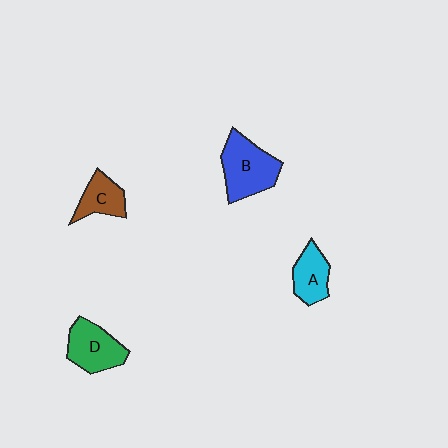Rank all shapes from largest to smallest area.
From largest to smallest: B (blue), D (green), A (cyan), C (brown).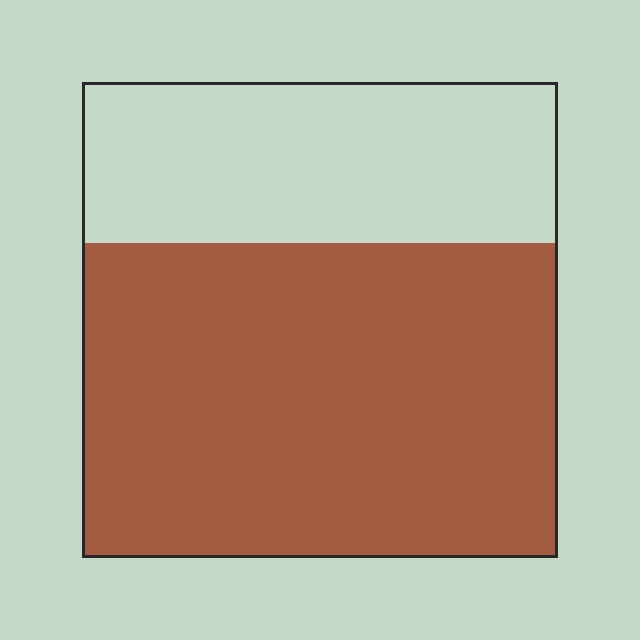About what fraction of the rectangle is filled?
About two thirds (2/3).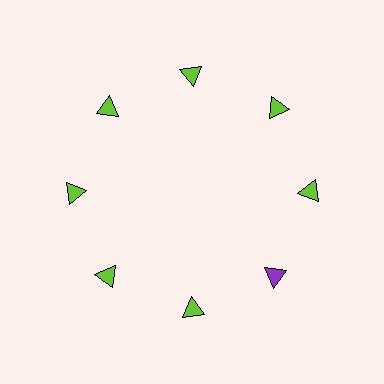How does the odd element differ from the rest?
It has a different color: purple instead of lime.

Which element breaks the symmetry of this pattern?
The purple triangle at roughly the 4 o'clock position breaks the symmetry. All other shapes are lime triangles.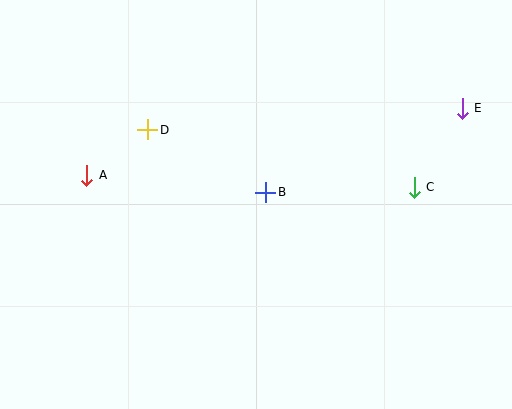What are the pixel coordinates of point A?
Point A is at (87, 175).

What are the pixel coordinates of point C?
Point C is at (414, 187).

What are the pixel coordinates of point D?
Point D is at (148, 130).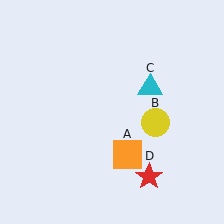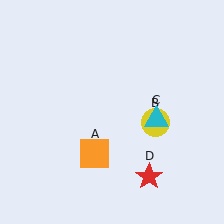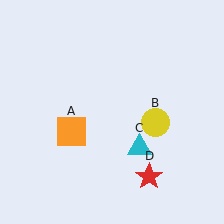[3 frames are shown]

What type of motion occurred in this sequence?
The orange square (object A), cyan triangle (object C) rotated clockwise around the center of the scene.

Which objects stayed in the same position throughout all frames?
Yellow circle (object B) and red star (object D) remained stationary.